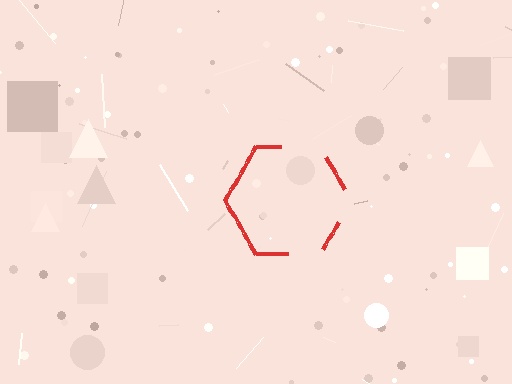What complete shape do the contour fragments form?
The contour fragments form a hexagon.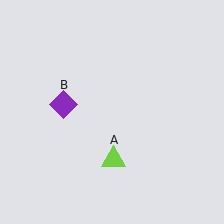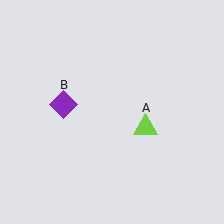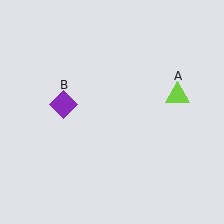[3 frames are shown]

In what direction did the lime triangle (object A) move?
The lime triangle (object A) moved up and to the right.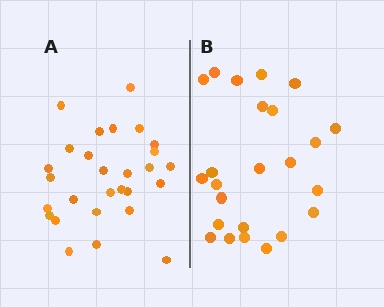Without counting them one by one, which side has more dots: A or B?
Region A (the left region) has more dots.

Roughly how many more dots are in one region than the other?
Region A has about 4 more dots than region B.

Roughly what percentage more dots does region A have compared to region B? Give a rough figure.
About 15% more.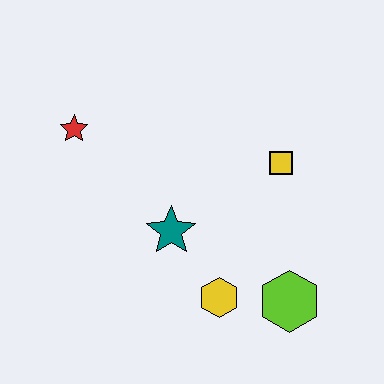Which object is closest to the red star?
The teal star is closest to the red star.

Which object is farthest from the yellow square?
The red star is farthest from the yellow square.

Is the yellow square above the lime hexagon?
Yes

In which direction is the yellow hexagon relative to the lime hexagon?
The yellow hexagon is to the left of the lime hexagon.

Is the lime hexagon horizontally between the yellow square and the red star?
No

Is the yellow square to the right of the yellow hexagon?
Yes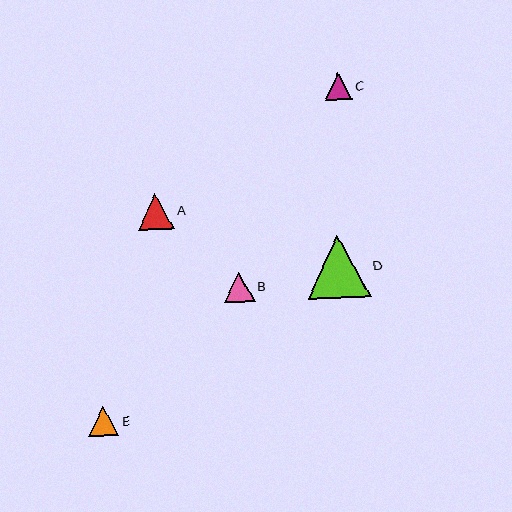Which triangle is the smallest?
Triangle C is the smallest with a size of approximately 27 pixels.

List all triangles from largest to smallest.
From largest to smallest: D, A, B, E, C.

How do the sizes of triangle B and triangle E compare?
Triangle B and triangle E are approximately the same size.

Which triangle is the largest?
Triangle D is the largest with a size of approximately 63 pixels.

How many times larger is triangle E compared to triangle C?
Triangle E is approximately 1.1 times the size of triangle C.